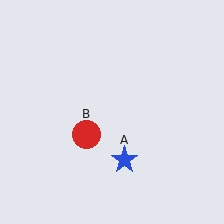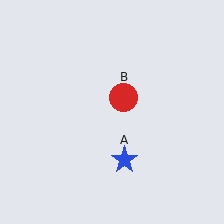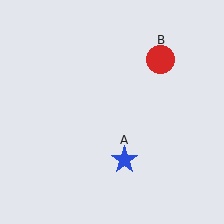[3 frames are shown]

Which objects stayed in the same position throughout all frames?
Blue star (object A) remained stationary.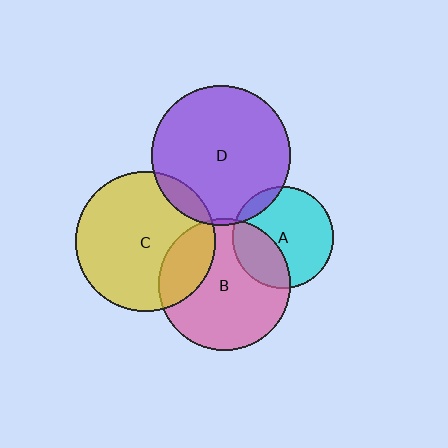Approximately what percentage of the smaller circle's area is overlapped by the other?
Approximately 10%.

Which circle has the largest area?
Circle D (purple).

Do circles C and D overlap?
Yes.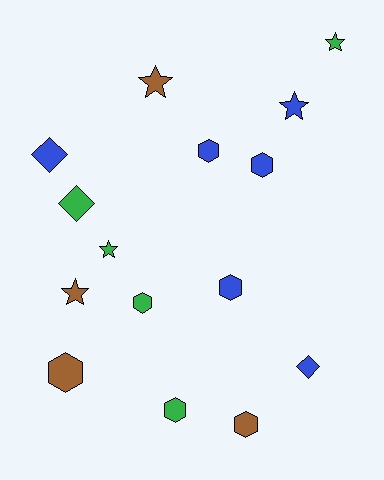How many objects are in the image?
There are 15 objects.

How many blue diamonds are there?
There are 2 blue diamonds.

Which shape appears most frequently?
Hexagon, with 7 objects.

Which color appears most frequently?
Blue, with 6 objects.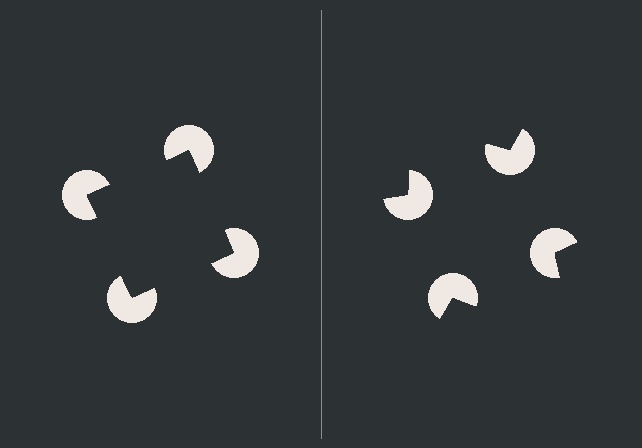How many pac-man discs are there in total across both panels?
8 — 4 on each side.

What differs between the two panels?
The pac-man discs are positioned identically on both sides; only the wedge orientations differ. On the left they align to a square; on the right they are misaligned.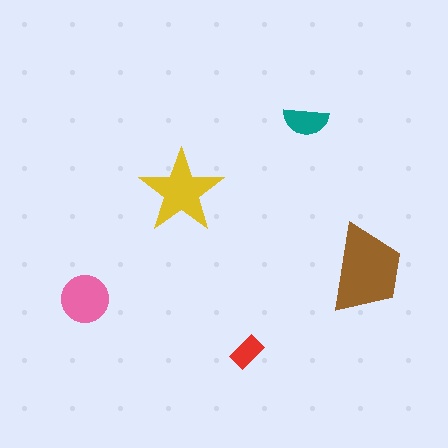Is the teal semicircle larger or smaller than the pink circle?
Smaller.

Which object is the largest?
The brown trapezoid.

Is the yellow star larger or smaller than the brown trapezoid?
Smaller.